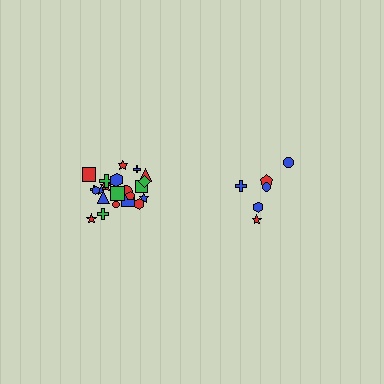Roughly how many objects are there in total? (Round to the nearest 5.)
Roughly 30 objects in total.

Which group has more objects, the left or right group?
The left group.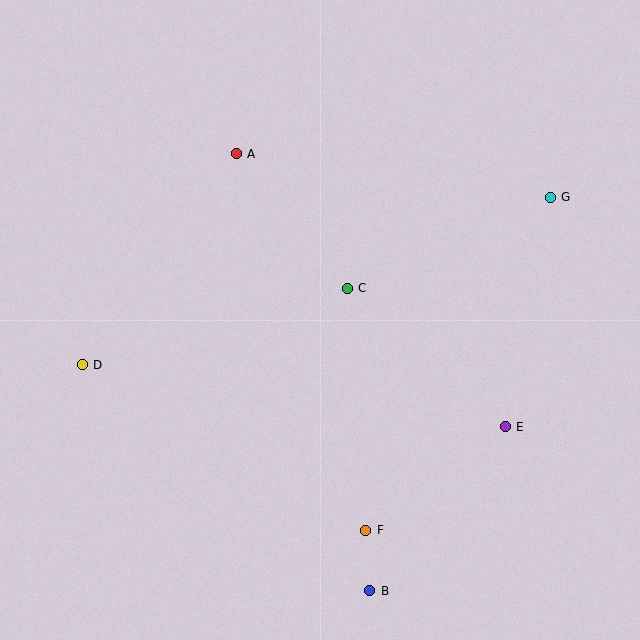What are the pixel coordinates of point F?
Point F is at (366, 530).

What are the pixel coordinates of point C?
Point C is at (347, 288).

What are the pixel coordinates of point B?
Point B is at (370, 591).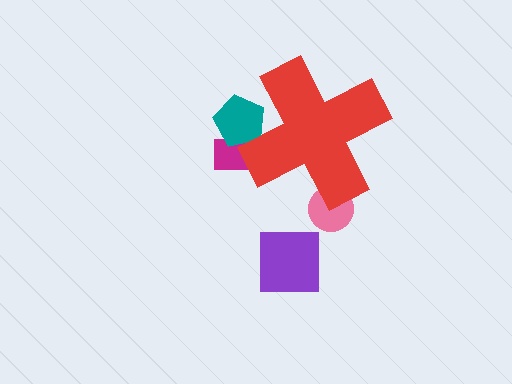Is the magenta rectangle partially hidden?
Yes, the magenta rectangle is partially hidden behind the red cross.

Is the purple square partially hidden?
No, the purple square is fully visible.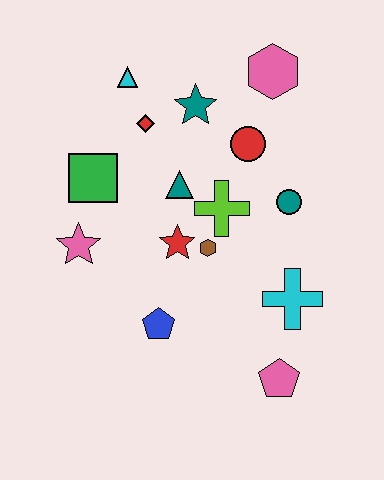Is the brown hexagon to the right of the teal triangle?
Yes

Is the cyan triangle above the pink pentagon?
Yes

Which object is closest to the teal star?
The red diamond is closest to the teal star.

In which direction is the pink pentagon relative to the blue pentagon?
The pink pentagon is to the right of the blue pentagon.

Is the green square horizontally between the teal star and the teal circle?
No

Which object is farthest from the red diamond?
The pink pentagon is farthest from the red diamond.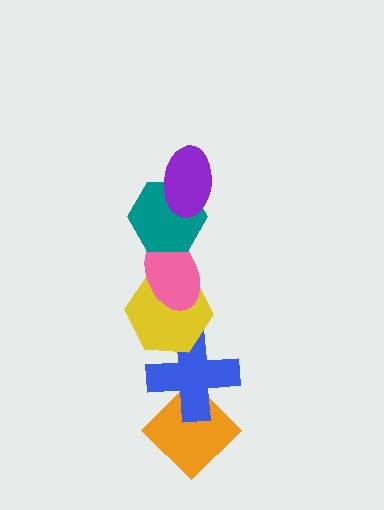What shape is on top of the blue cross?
The yellow hexagon is on top of the blue cross.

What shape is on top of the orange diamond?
The blue cross is on top of the orange diamond.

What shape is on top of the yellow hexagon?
The pink ellipse is on top of the yellow hexagon.